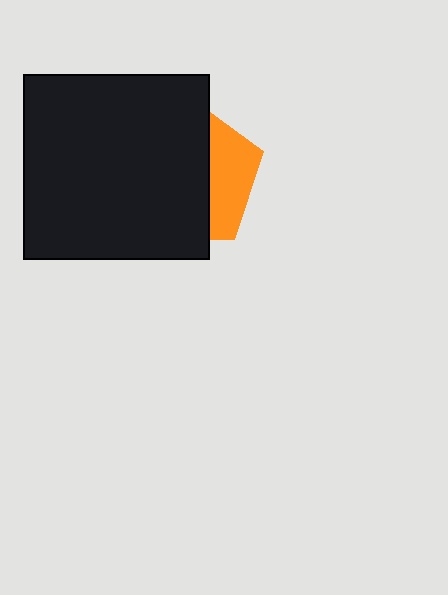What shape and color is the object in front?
The object in front is a black square.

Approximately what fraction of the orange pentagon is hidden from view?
Roughly 69% of the orange pentagon is hidden behind the black square.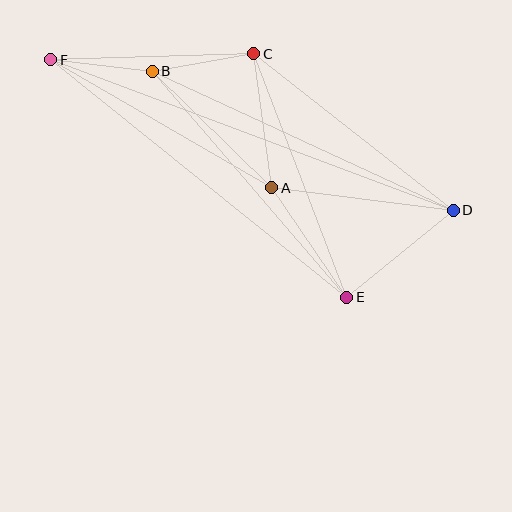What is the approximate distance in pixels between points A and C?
The distance between A and C is approximately 135 pixels.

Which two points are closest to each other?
Points B and F are closest to each other.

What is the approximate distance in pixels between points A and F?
The distance between A and F is approximately 256 pixels.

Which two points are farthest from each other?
Points D and F are farthest from each other.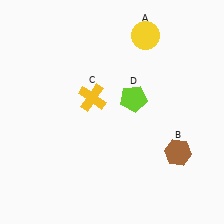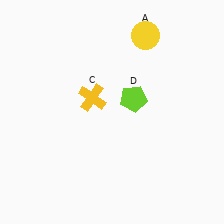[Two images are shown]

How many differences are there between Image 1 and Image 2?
There is 1 difference between the two images.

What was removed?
The brown hexagon (B) was removed in Image 2.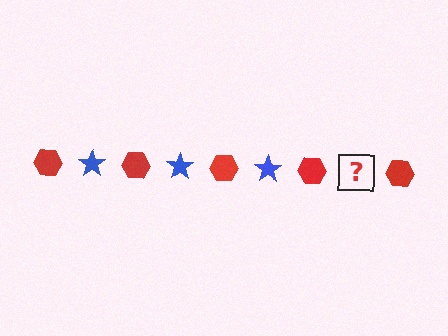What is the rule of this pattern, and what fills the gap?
The rule is that the pattern alternates between red hexagon and blue star. The gap should be filled with a blue star.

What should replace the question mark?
The question mark should be replaced with a blue star.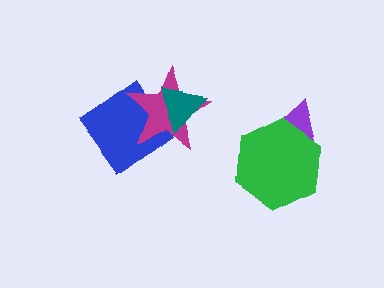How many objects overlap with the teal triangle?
1 object overlaps with the teal triangle.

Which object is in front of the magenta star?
The teal triangle is in front of the magenta star.